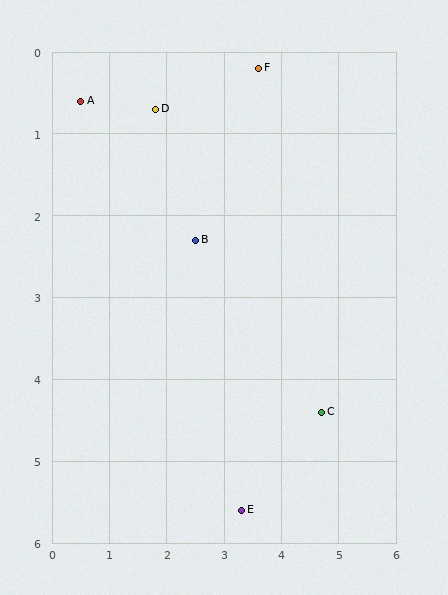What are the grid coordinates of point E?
Point E is at approximately (3.3, 5.6).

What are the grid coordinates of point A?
Point A is at approximately (0.5, 0.6).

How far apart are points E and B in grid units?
Points E and B are about 3.4 grid units apart.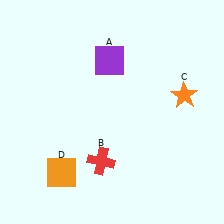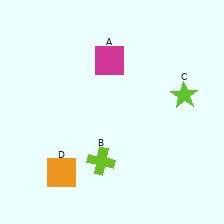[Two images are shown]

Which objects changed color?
A changed from purple to magenta. B changed from red to lime. C changed from orange to lime.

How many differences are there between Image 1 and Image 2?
There are 3 differences between the two images.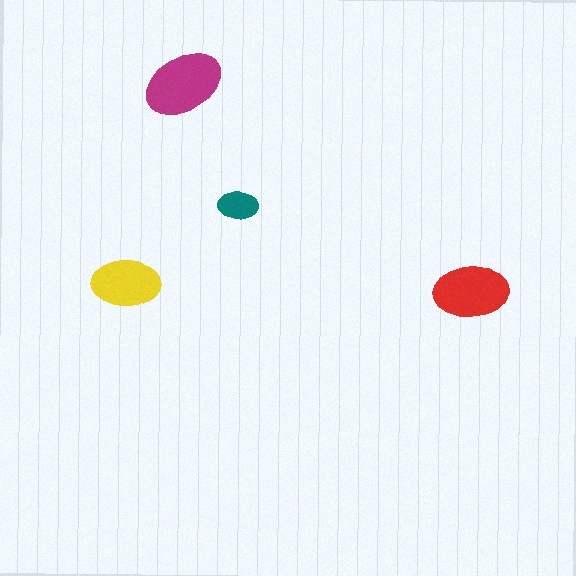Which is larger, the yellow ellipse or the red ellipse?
The red one.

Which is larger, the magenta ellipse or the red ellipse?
The magenta one.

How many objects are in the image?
There are 4 objects in the image.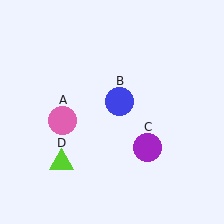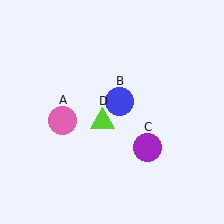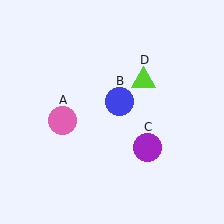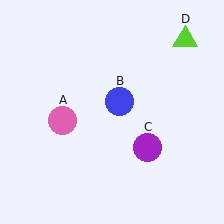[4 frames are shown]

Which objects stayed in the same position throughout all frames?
Pink circle (object A) and blue circle (object B) and purple circle (object C) remained stationary.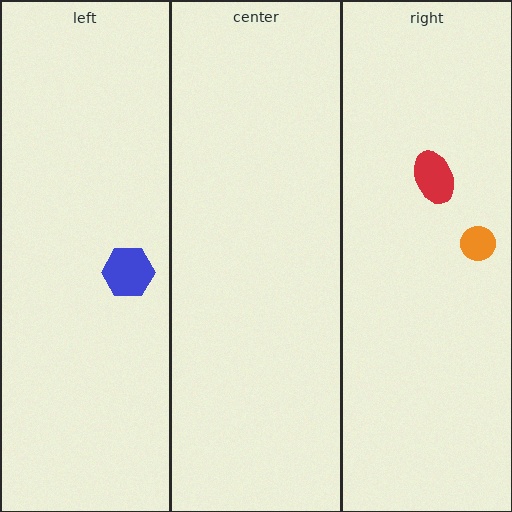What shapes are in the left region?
The blue hexagon.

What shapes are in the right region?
The red ellipse, the orange circle.